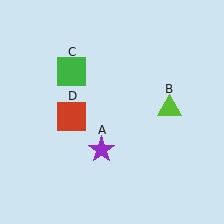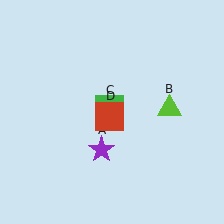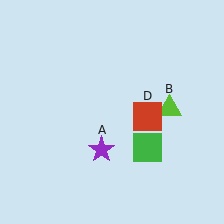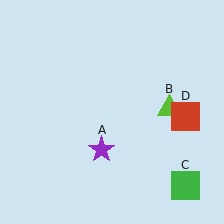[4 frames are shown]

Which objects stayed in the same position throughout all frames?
Purple star (object A) and lime triangle (object B) remained stationary.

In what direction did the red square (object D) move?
The red square (object D) moved right.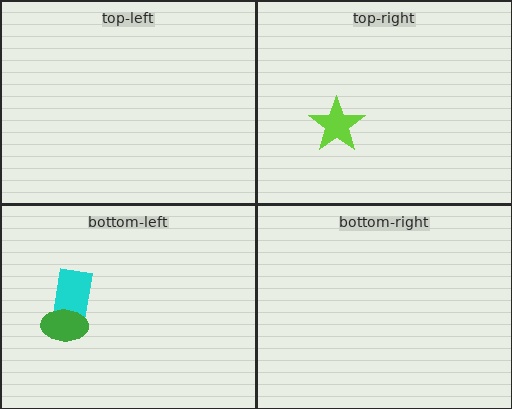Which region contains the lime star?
The top-right region.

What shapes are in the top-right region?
The lime star.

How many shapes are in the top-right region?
1.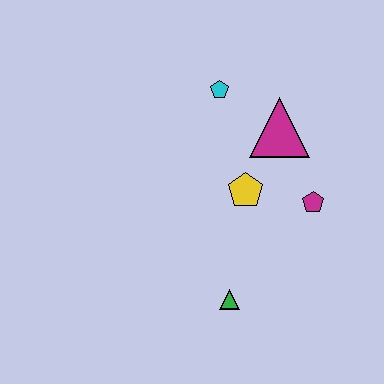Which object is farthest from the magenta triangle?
The green triangle is farthest from the magenta triangle.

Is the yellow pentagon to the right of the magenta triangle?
No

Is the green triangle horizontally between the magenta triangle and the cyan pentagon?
Yes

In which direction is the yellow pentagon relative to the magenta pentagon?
The yellow pentagon is to the left of the magenta pentagon.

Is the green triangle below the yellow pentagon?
Yes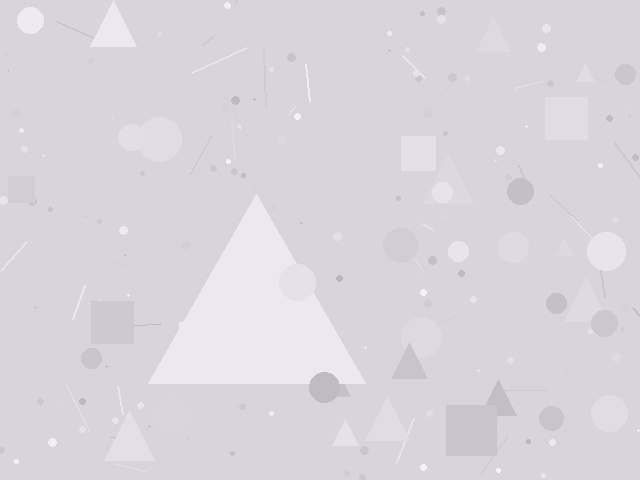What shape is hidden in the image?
A triangle is hidden in the image.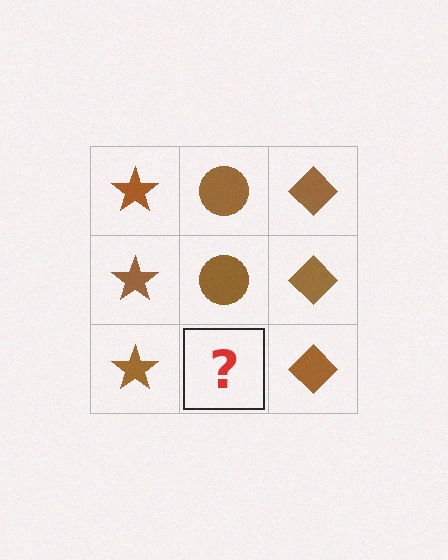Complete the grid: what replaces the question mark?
The question mark should be replaced with a brown circle.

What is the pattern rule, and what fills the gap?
The rule is that each column has a consistent shape. The gap should be filled with a brown circle.